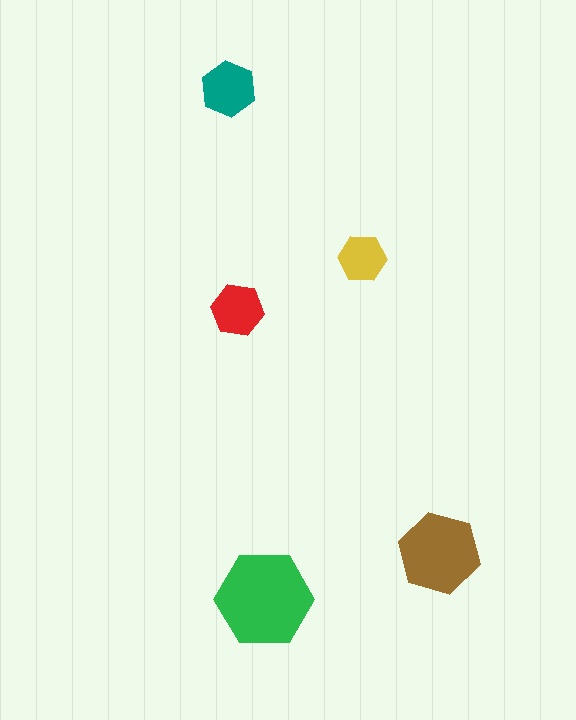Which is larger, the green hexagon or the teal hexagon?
The green one.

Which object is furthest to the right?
The brown hexagon is rightmost.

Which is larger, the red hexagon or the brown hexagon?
The brown one.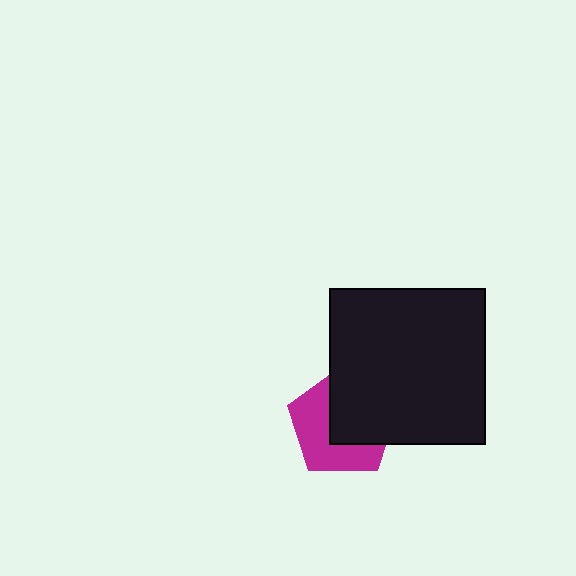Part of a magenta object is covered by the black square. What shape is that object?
It is a pentagon.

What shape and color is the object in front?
The object in front is a black square.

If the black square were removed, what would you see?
You would see the complete magenta pentagon.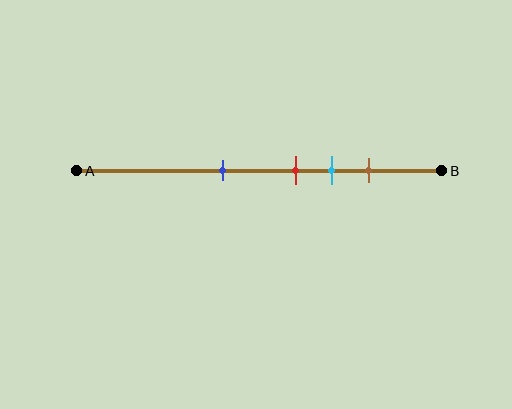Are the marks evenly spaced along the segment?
No, the marks are not evenly spaced.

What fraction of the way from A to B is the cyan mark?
The cyan mark is approximately 70% (0.7) of the way from A to B.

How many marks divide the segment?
There are 4 marks dividing the segment.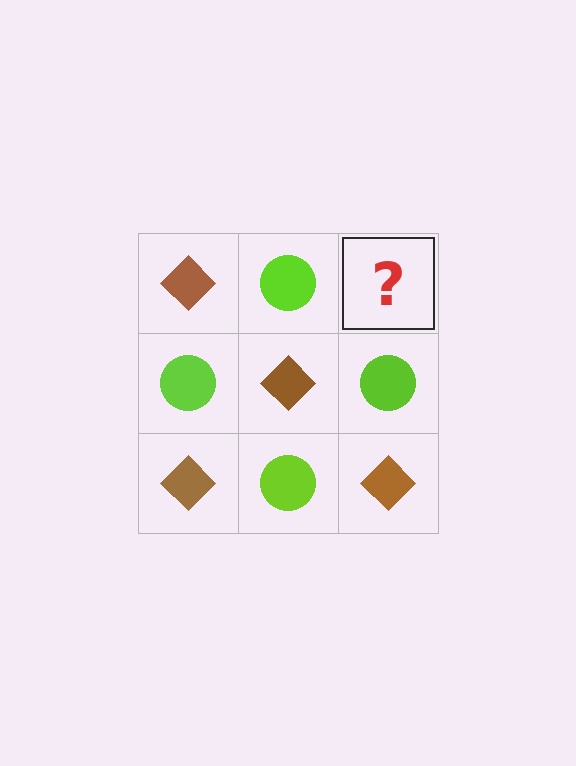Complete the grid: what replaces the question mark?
The question mark should be replaced with a brown diamond.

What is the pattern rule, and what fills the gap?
The rule is that it alternates brown diamond and lime circle in a checkerboard pattern. The gap should be filled with a brown diamond.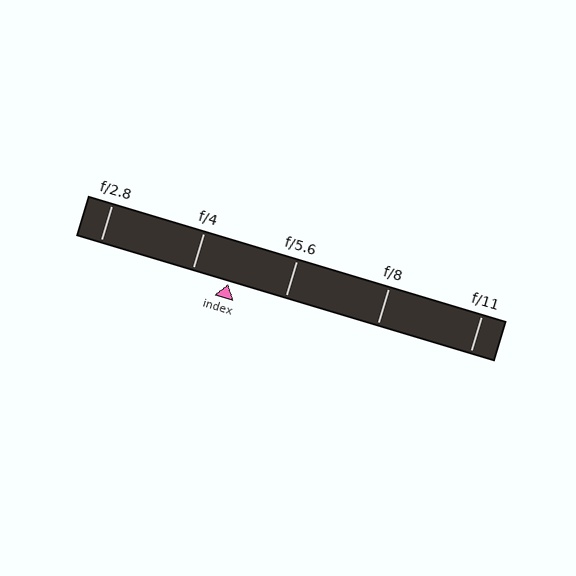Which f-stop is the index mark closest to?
The index mark is closest to f/4.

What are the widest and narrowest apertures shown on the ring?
The widest aperture shown is f/2.8 and the narrowest is f/11.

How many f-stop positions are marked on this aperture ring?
There are 5 f-stop positions marked.